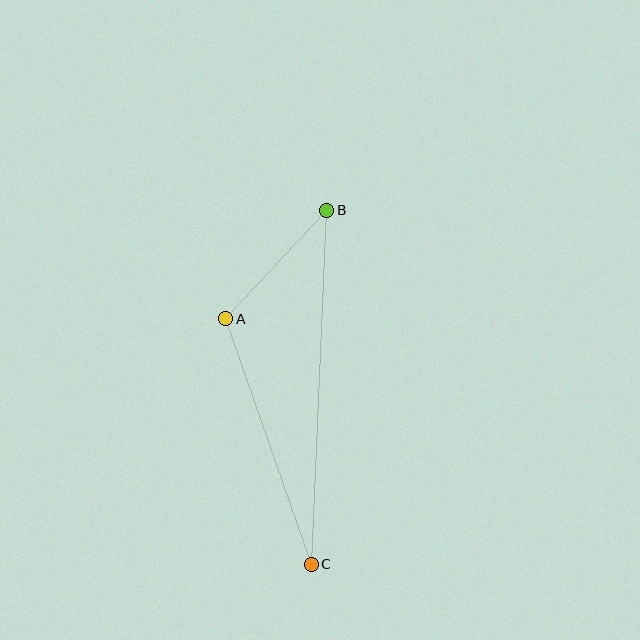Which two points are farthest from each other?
Points B and C are farthest from each other.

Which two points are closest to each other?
Points A and B are closest to each other.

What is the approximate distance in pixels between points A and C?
The distance between A and C is approximately 260 pixels.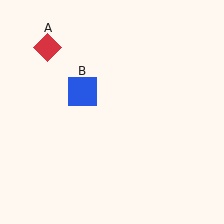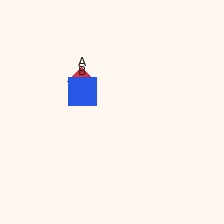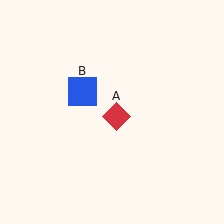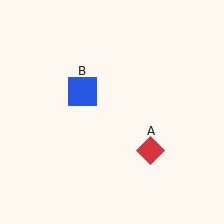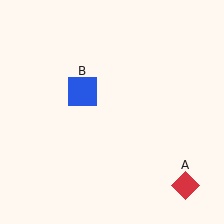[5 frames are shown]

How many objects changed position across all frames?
1 object changed position: red diamond (object A).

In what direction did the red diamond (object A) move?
The red diamond (object A) moved down and to the right.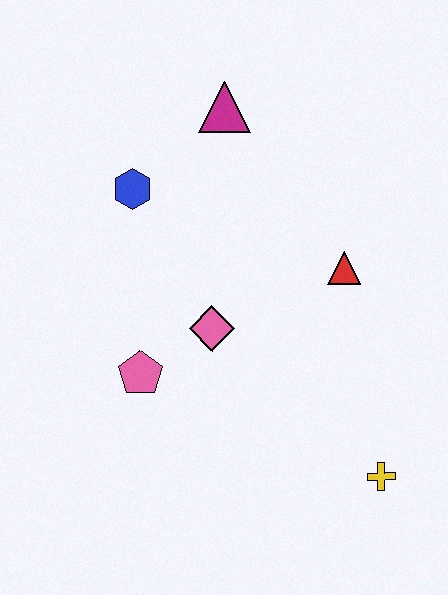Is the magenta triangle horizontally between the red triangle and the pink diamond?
Yes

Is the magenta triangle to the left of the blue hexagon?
No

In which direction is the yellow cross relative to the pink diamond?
The yellow cross is to the right of the pink diamond.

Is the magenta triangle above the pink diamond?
Yes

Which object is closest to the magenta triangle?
The blue hexagon is closest to the magenta triangle.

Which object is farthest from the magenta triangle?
The yellow cross is farthest from the magenta triangle.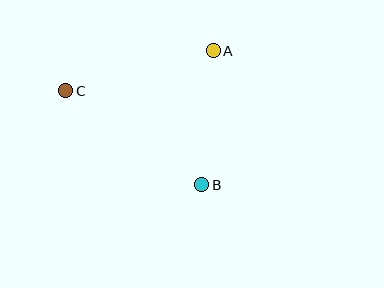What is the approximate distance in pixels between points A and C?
The distance between A and C is approximately 153 pixels.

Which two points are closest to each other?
Points A and B are closest to each other.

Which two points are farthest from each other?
Points B and C are farthest from each other.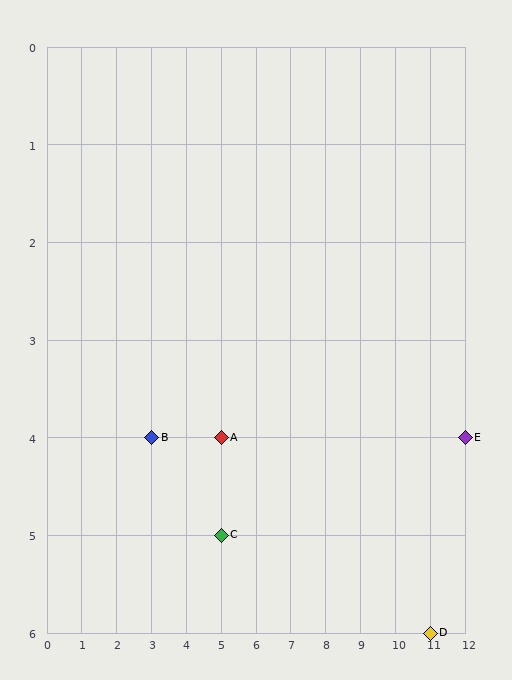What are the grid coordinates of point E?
Point E is at grid coordinates (12, 4).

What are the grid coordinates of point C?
Point C is at grid coordinates (5, 5).